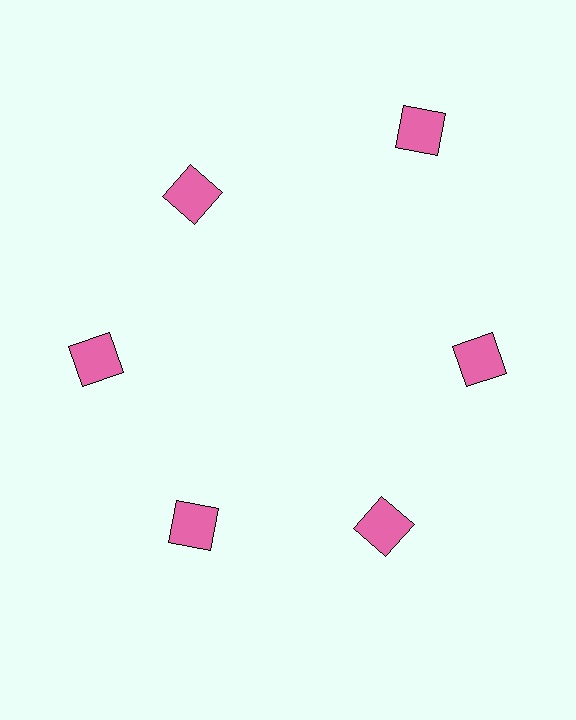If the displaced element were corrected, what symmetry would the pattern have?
It would have 6-fold rotational symmetry — the pattern would map onto itself every 60 degrees.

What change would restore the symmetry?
The symmetry would be restored by moving it inward, back onto the ring so that all 6 squares sit at equal angles and equal distance from the center.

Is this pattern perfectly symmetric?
No. The 6 pink squares are arranged in a ring, but one element near the 1 o'clock position is pushed outward from the center, breaking the 6-fold rotational symmetry.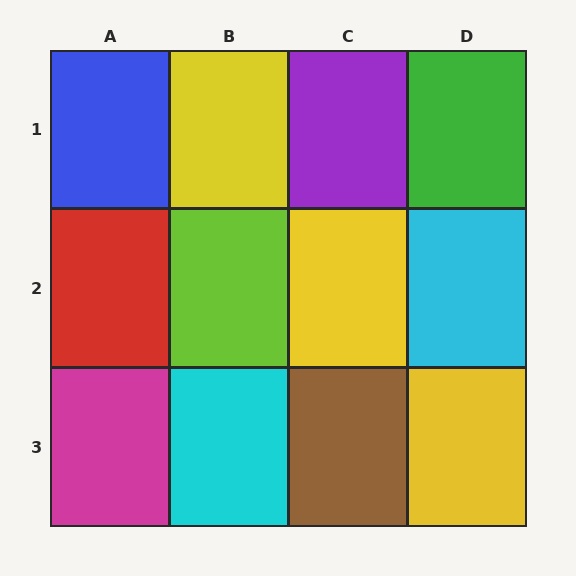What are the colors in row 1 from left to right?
Blue, yellow, purple, green.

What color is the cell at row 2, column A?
Red.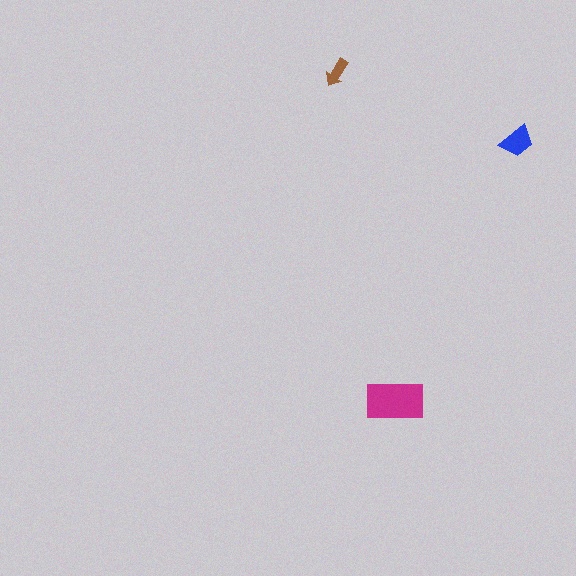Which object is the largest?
The magenta rectangle.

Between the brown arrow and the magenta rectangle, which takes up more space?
The magenta rectangle.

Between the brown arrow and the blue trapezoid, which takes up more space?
The blue trapezoid.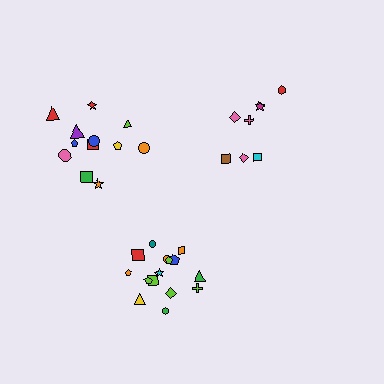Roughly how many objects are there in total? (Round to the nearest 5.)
Roughly 35 objects in total.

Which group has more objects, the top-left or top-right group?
The top-left group.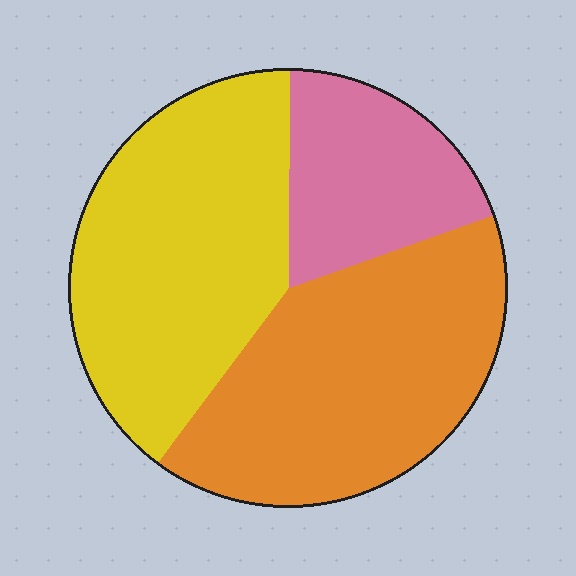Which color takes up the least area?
Pink, at roughly 20%.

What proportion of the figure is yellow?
Yellow takes up about two fifths (2/5) of the figure.